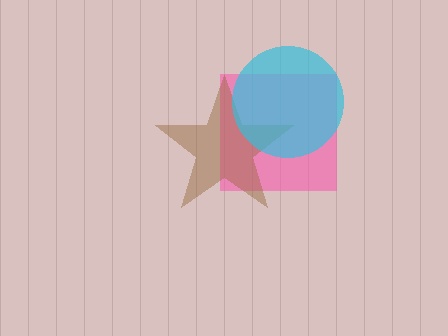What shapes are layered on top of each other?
The layered shapes are: a pink square, a brown star, a cyan circle.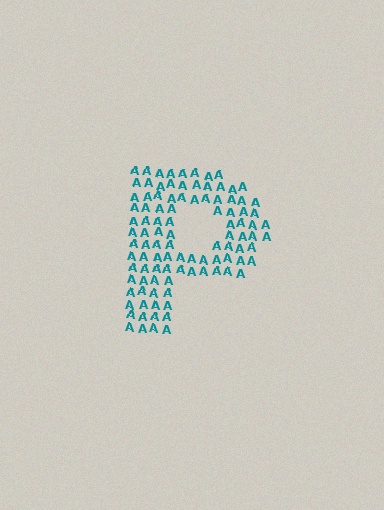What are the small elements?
The small elements are letter A's.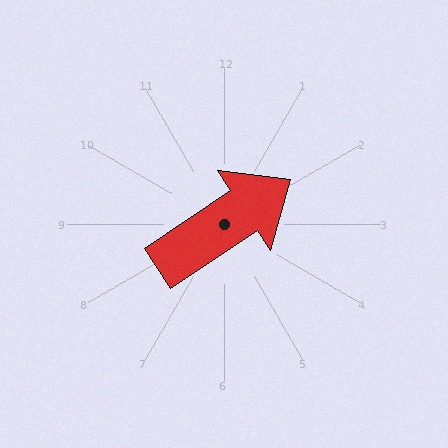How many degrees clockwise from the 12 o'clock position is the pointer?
Approximately 56 degrees.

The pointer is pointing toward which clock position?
Roughly 2 o'clock.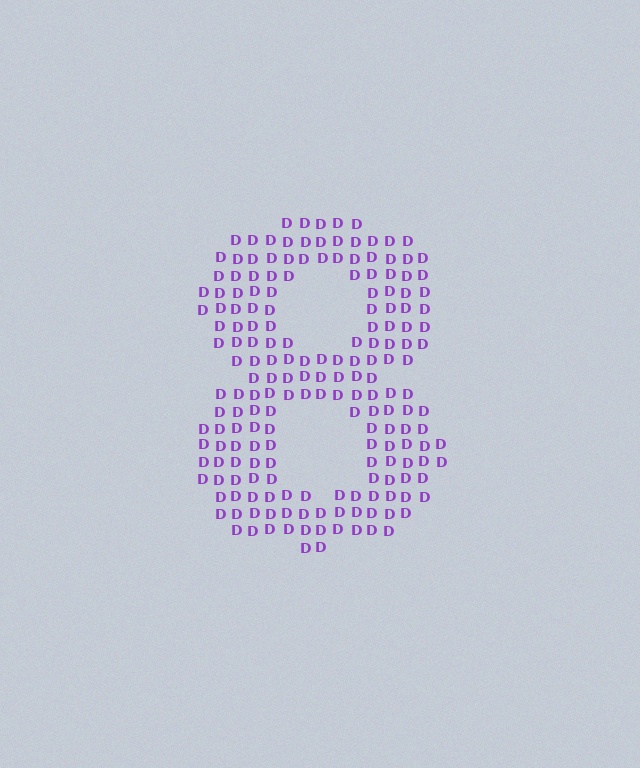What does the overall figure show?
The overall figure shows the digit 8.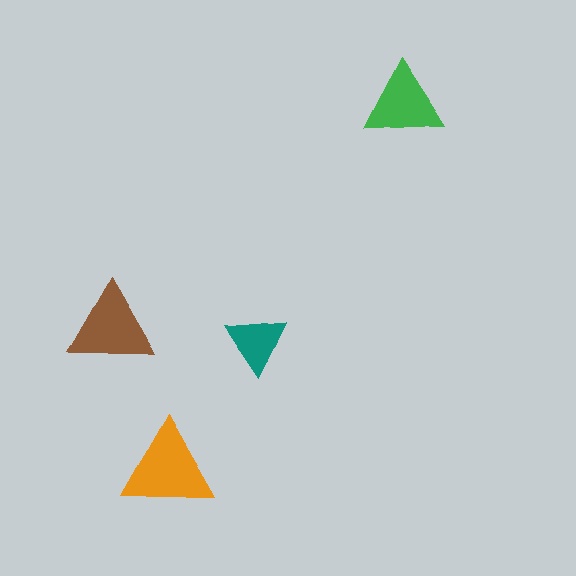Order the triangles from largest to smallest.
the orange one, the brown one, the green one, the teal one.